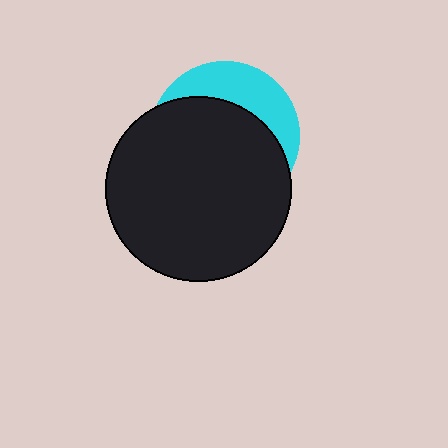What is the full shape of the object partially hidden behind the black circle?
The partially hidden object is a cyan circle.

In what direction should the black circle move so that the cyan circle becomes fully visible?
The black circle should move down. That is the shortest direction to clear the overlap and leave the cyan circle fully visible.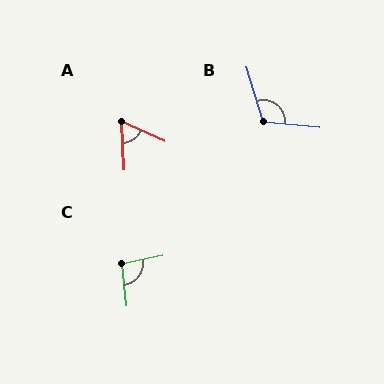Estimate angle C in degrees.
Approximately 96 degrees.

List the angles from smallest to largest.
A (62°), C (96°), B (112°).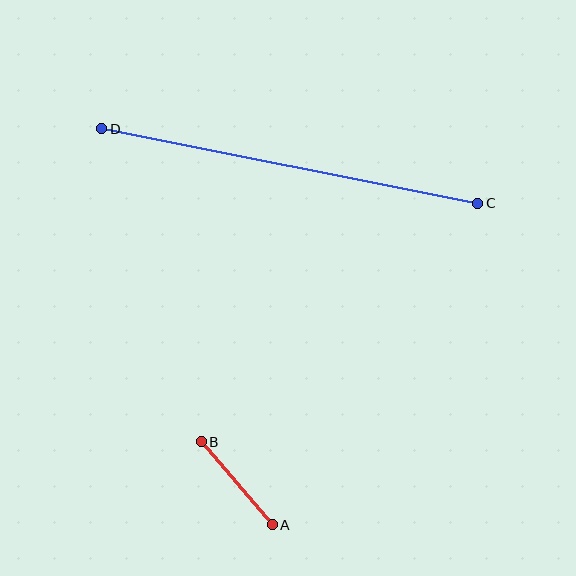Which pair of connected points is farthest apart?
Points C and D are farthest apart.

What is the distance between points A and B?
The distance is approximately 109 pixels.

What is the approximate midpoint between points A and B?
The midpoint is at approximately (237, 483) pixels.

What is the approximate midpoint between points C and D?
The midpoint is at approximately (290, 166) pixels.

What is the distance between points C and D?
The distance is approximately 383 pixels.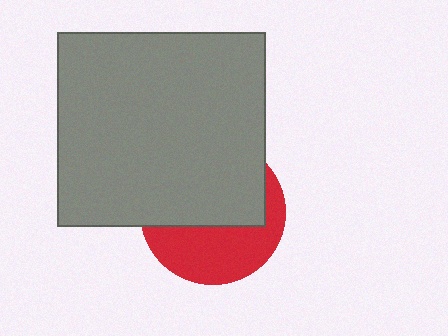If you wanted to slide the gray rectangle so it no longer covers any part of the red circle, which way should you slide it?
Slide it up — that is the most direct way to separate the two shapes.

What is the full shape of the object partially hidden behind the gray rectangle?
The partially hidden object is a red circle.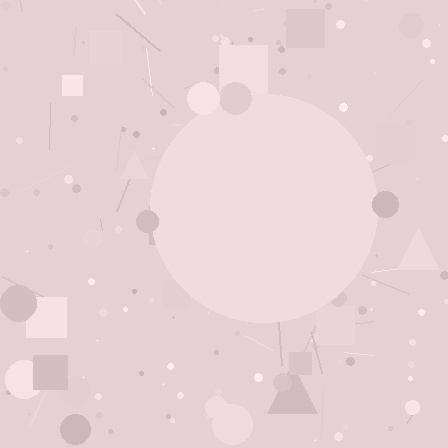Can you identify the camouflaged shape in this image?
The camouflaged shape is a circle.